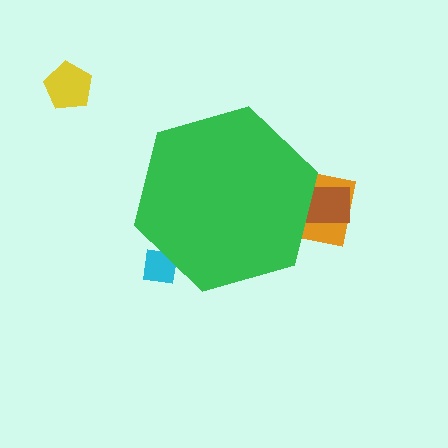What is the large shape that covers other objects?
A green hexagon.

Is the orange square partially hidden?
Yes, the orange square is partially hidden behind the green hexagon.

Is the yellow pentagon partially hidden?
No, the yellow pentagon is fully visible.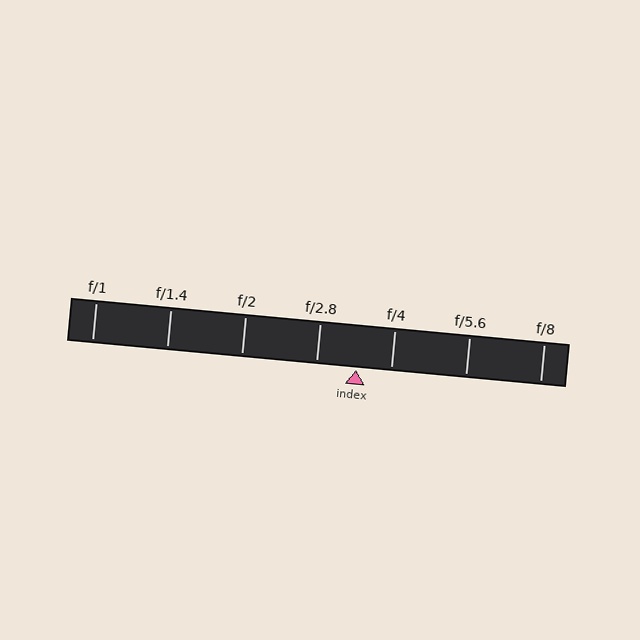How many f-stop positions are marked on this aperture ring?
There are 7 f-stop positions marked.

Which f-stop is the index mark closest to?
The index mark is closest to f/4.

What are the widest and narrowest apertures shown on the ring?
The widest aperture shown is f/1 and the narrowest is f/8.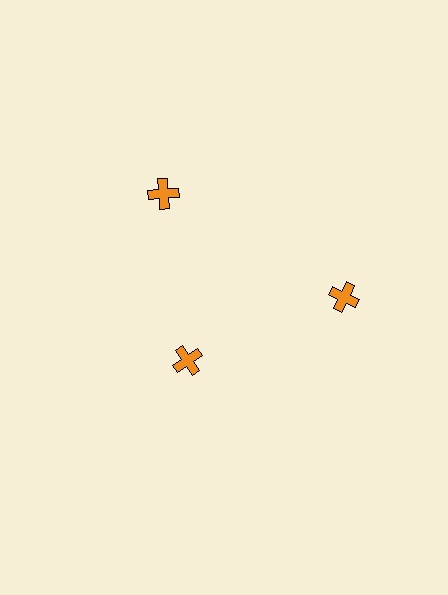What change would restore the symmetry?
The symmetry would be restored by moving it outward, back onto the ring so that all 3 crosses sit at equal angles and equal distance from the center.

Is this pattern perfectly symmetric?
No. The 3 orange crosses are arranged in a ring, but one element near the 7 o'clock position is pulled inward toward the center, breaking the 3-fold rotational symmetry.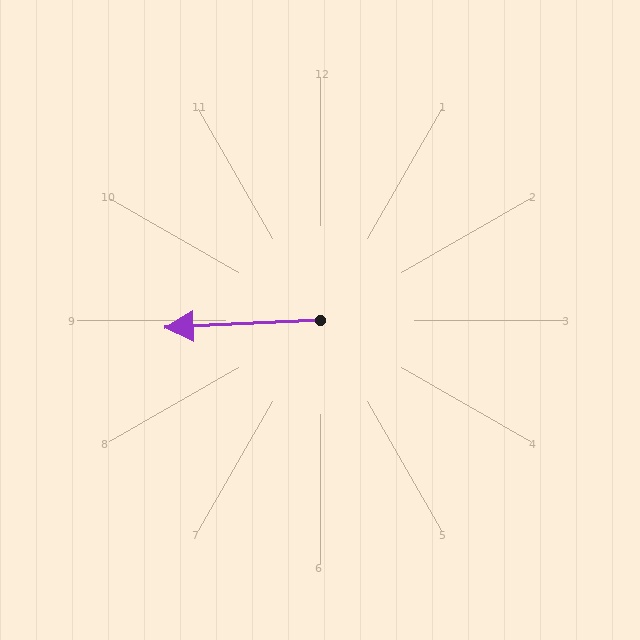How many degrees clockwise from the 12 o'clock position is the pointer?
Approximately 267 degrees.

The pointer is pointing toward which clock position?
Roughly 9 o'clock.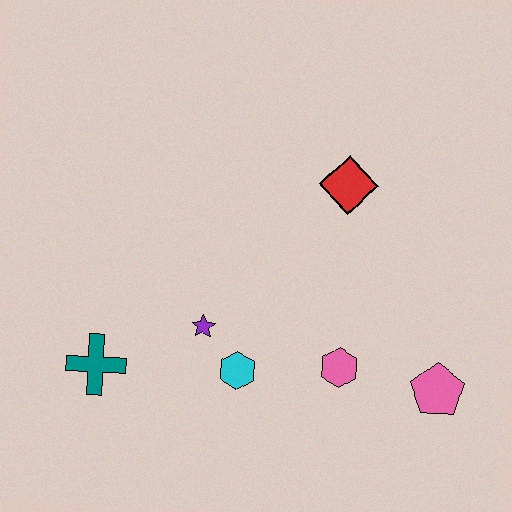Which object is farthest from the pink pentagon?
The teal cross is farthest from the pink pentagon.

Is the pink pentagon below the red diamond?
Yes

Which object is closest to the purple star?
The cyan hexagon is closest to the purple star.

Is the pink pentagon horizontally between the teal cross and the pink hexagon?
No